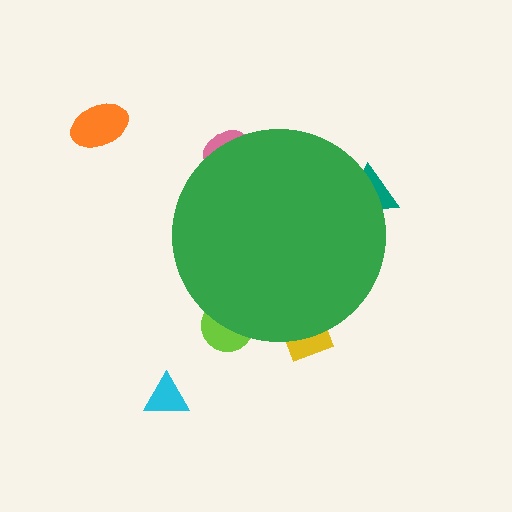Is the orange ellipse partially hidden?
No, the orange ellipse is fully visible.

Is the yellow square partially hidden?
Yes, the yellow square is partially hidden behind the green circle.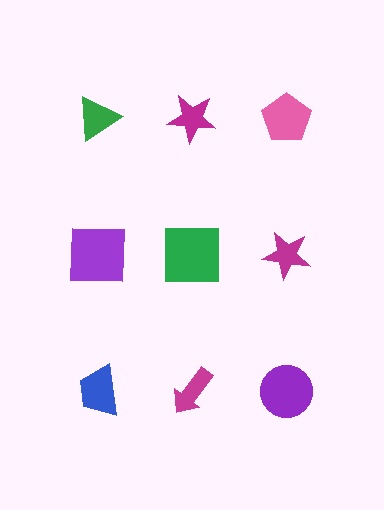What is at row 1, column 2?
A magenta star.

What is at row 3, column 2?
A magenta arrow.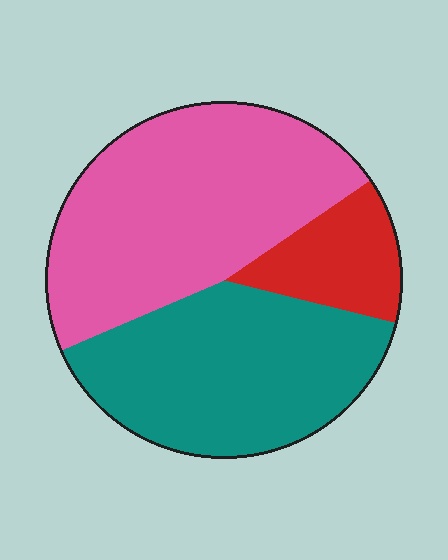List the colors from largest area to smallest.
From largest to smallest: pink, teal, red.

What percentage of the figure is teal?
Teal takes up about two fifths (2/5) of the figure.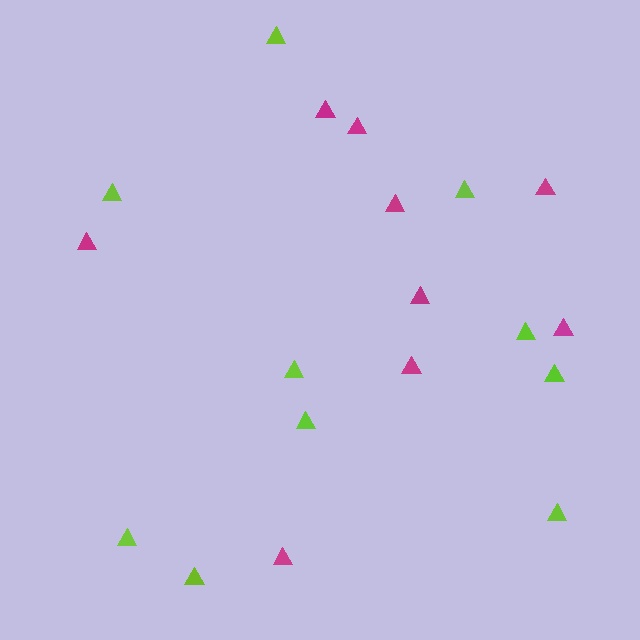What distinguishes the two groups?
There are 2 groups: one group of magenta triangles (9) and one group of lime triangles (10).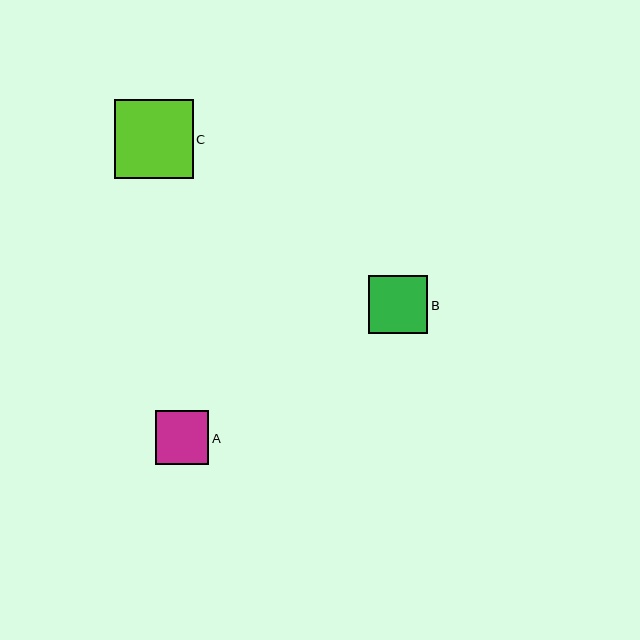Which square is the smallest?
Square A is the smallest with a size of approximately 54 pixels.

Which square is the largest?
Square C is the largest with a size of approximately 79 pixels.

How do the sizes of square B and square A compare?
Square B and square A are approximately the same size.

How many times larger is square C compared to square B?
Square C is approximately 1.3 times the size of square B.